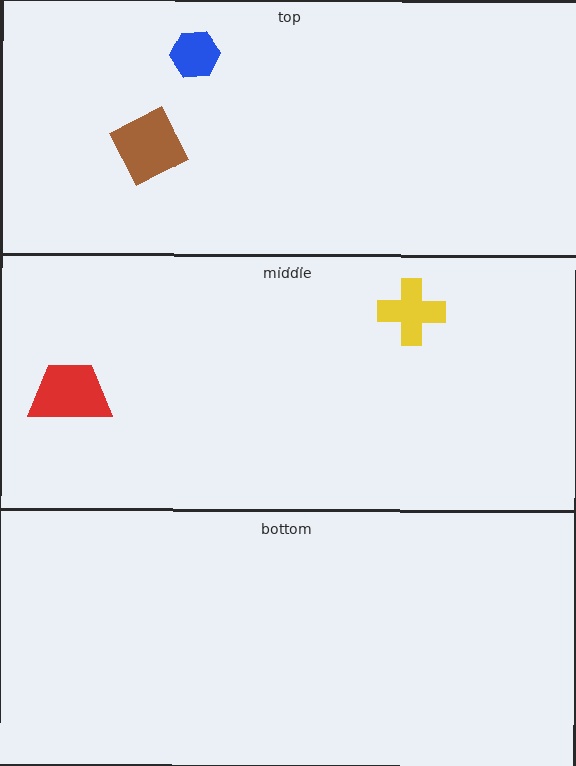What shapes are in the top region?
The blue hexagon, the brown diamond.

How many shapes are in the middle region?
2.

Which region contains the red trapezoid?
The middle region.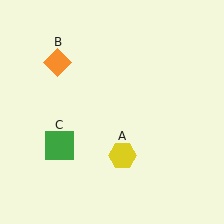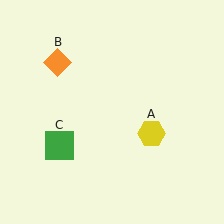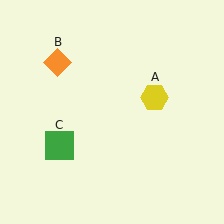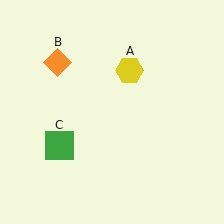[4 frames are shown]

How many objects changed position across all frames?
1 object changed position: yellow hexagon (object A).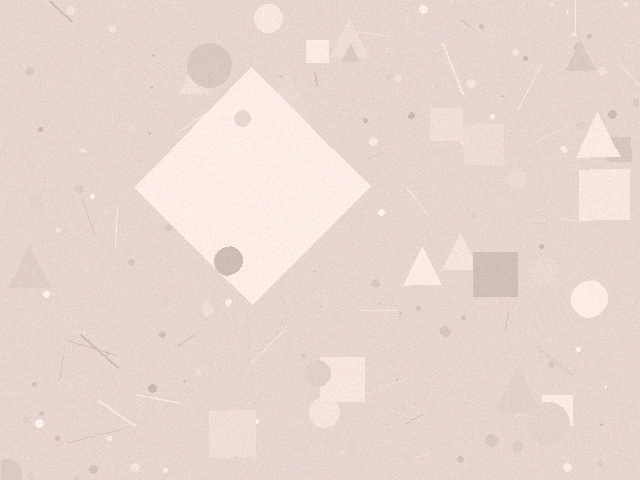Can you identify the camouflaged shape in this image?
The camouflaged shape is a diamond.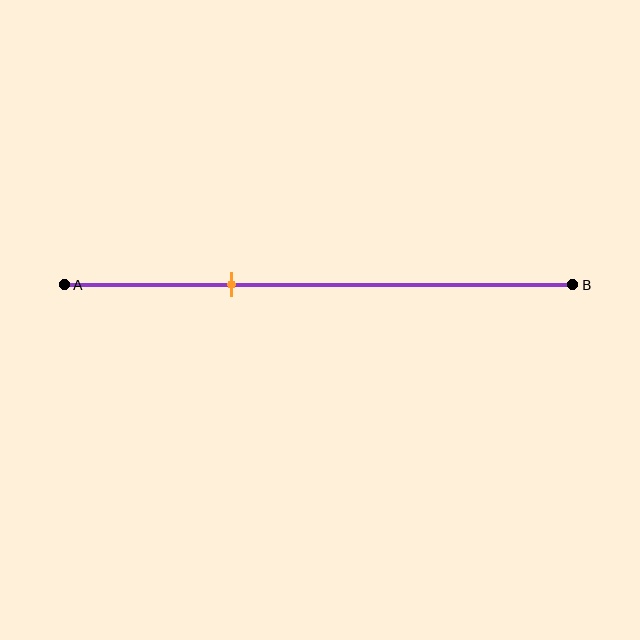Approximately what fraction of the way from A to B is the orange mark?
The orange mark is approximately 35% of the way from A to B.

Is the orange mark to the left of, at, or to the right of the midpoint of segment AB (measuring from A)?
The orange mark is to the left of the midpoint of segment AB.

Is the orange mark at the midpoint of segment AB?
No, the mark is at about 35% from A, not at the 50% midpoint.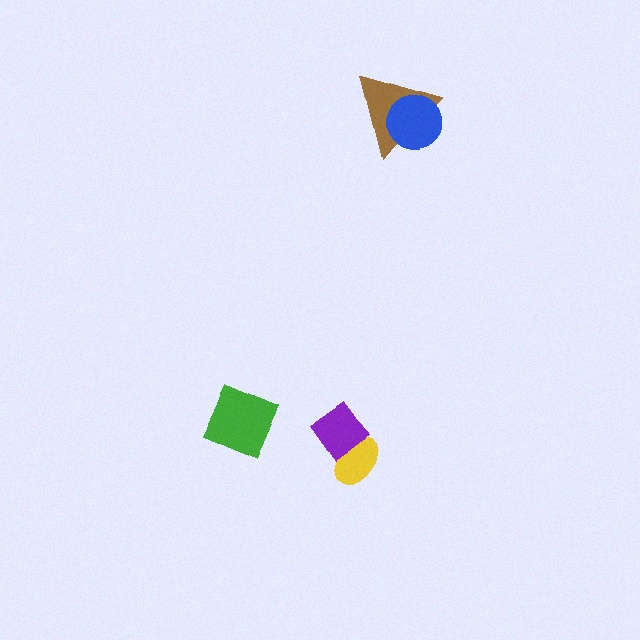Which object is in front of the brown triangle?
The blue circle is in front of the brown triangle.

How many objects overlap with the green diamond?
0 objects overlap with the green diamond.